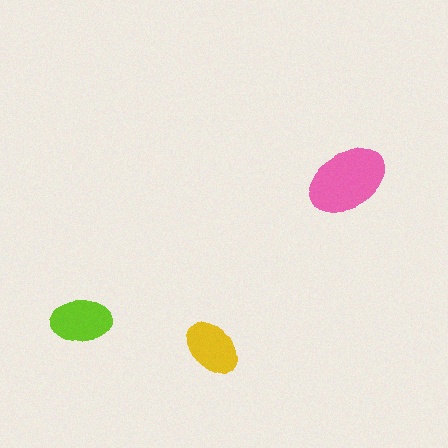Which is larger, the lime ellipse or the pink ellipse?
The pink one.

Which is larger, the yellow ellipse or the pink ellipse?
The pink one.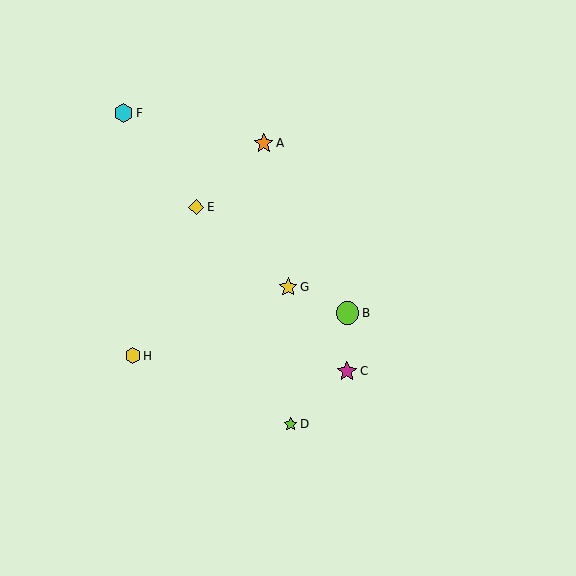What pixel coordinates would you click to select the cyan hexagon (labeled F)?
Click at (124, 113) to select the cyan hexagon F.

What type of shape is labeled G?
Shape G is a yellow star.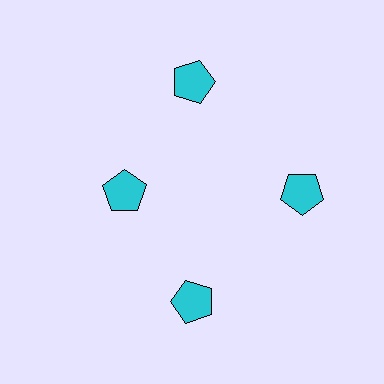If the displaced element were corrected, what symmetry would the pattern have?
It would have 4-fold rotational symmetry — the pattern would map onto itself every 90 degrees.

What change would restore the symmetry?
The symmetry would be restored by moving it outward, back onto the ring so that all 4 pentagons sit at equal angles and equal distance from the center.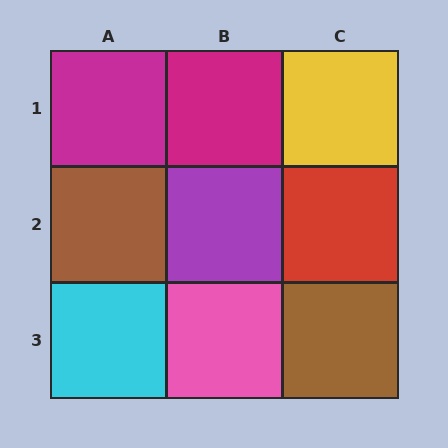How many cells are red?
1 cell is red.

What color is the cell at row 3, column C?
Brown.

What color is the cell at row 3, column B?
Pink.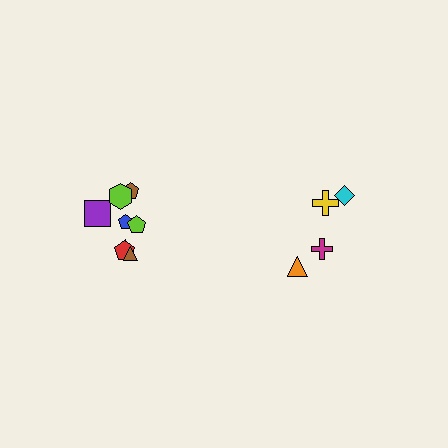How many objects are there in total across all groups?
There are 12 objects.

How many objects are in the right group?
There are 4 objects.